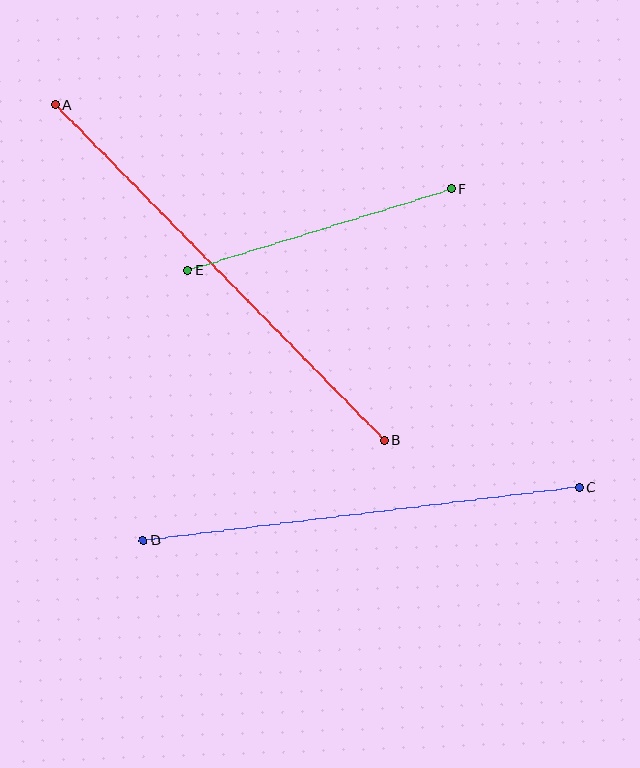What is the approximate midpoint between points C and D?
The midpoint is at approximately (361, 514) pixels.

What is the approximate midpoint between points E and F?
The midpoint is at approximately (320, 230) pixels.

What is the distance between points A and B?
The distance is approximately 470 pixels.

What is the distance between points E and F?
The distance is approximately 276 pixels.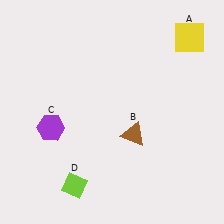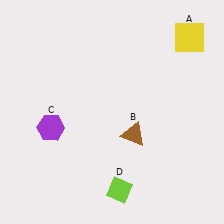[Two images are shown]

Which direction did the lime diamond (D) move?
The lime diamond (D) moved right.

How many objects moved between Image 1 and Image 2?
1 object moved between the two images.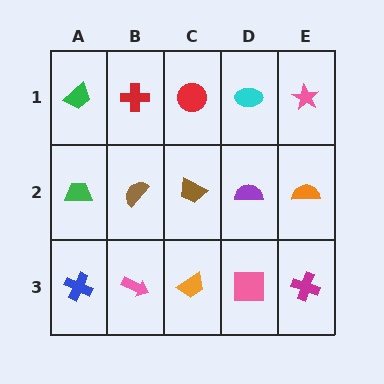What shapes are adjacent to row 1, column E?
An orange semicircle (row 2, column E), a cyan ellipse (row 1, column D).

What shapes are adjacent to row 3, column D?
A purple semicircle (row 2, column D), an orange trapezoid (row 3, column C), a magenta cross (row 3, column E).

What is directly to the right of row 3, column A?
A pink arrow.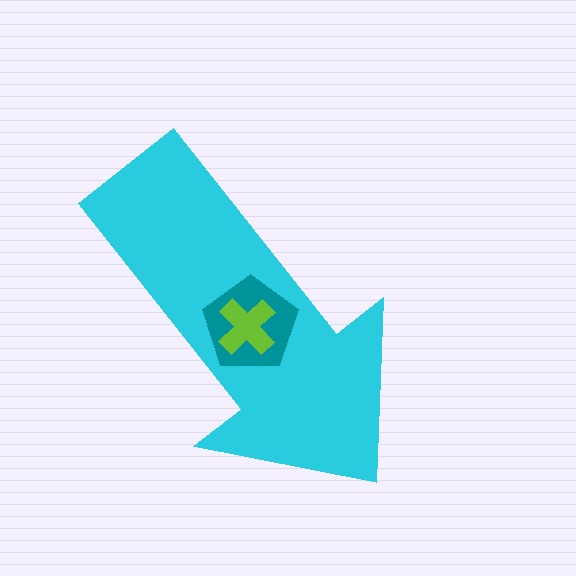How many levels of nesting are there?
3.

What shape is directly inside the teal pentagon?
The lime cross.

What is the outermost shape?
The cyan arrow.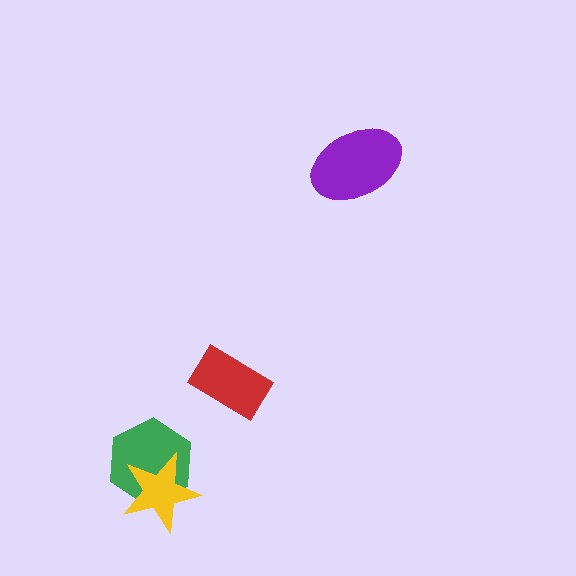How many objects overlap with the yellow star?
1 object overlaps with the yellow star.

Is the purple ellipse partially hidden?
No, no other shape covers it.